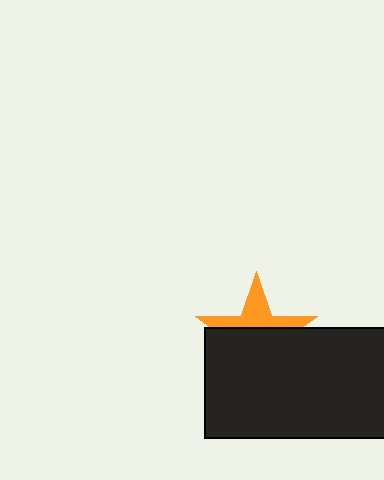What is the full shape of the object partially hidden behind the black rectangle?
The partially hidden object is an orange star.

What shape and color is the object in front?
The object in front is a black rectangle.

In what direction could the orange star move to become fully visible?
The orange star could move up. That would shift it out from behind the black rectangle entirely.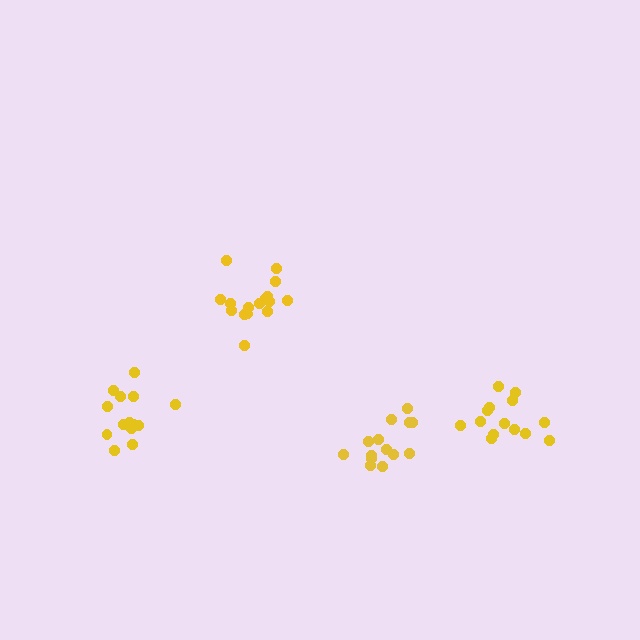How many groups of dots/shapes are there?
There are 4 groups.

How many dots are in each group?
Group 1: 14 dots, Group 2: 16 dots, Group 3: 14 dots, Group 4: 14 dots (58 total).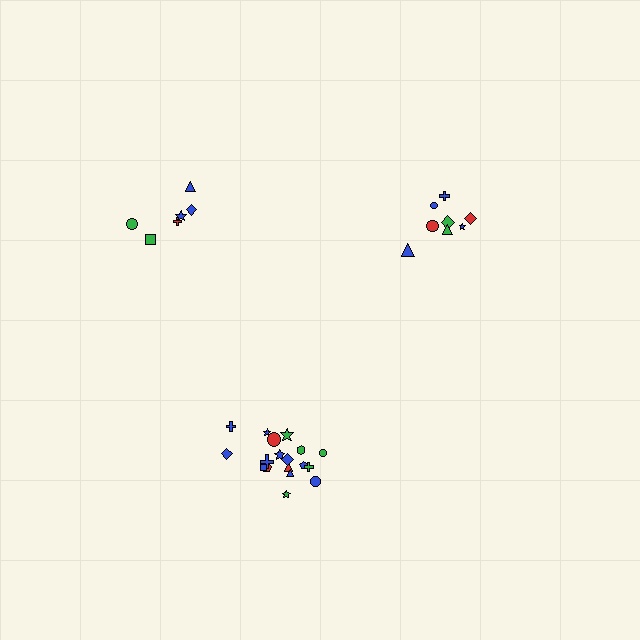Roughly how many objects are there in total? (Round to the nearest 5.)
Roughly 30 objects in total.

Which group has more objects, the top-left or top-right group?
The top-right group.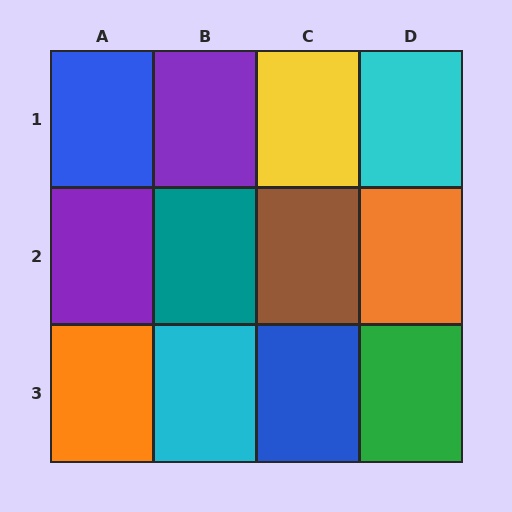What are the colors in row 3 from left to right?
Orange, cyan, blue, green.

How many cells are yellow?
1 cell is yellow.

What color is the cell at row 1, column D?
Cyan.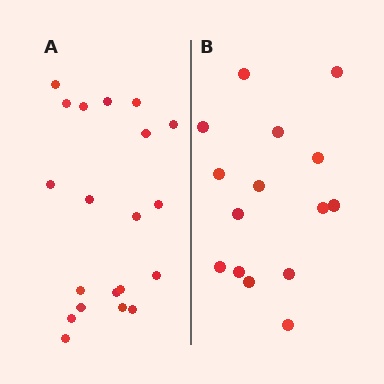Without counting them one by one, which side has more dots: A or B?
Region A (the left region) has more dots.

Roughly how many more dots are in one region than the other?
Region A has about 5 more dots than region B.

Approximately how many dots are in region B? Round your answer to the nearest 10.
About 20 dots. (The exact count is 15, which rounds to 20.)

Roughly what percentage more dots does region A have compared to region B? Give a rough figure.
About 35% more.